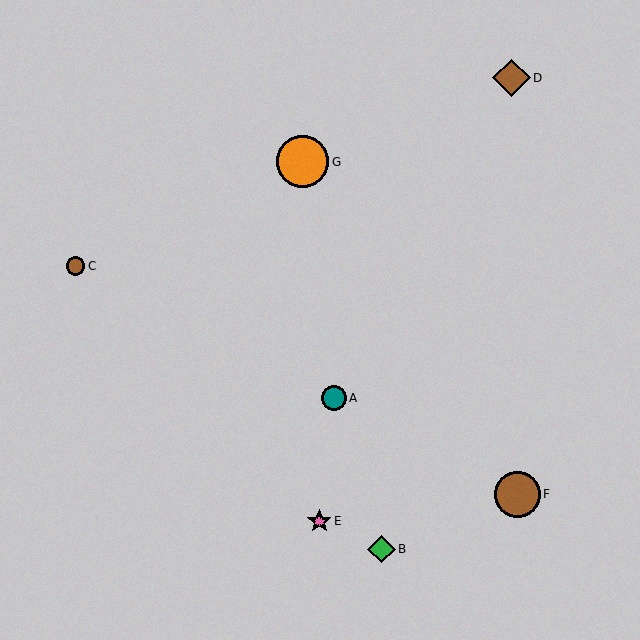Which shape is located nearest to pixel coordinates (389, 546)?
The green diamond (labeled B) at (381, 549) is nearest to that location.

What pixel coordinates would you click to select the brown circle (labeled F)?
Click at (517, 494) to select the brown circle F.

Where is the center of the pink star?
The center of the pink star is at (319, 521).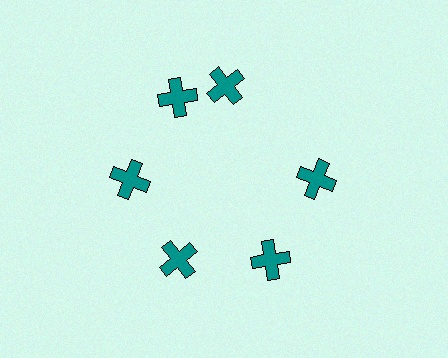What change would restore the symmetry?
The symmetry would be restored by rotating it back into even spacing with its neighbors so that all 6 crosses sit at equal angles and equal distance from the center.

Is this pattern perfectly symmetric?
No. The 6 teal crosses are arranged in a ring, but one element near the 1 o'clock position is rotated out of alignment along the ring, breaking the 6-fold rotational symmetry.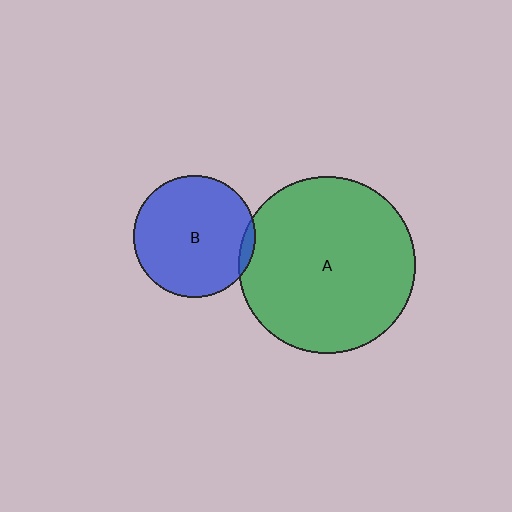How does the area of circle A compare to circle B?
Approximately 2.1 times.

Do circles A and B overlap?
Yes.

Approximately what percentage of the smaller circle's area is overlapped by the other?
Approximately 5%.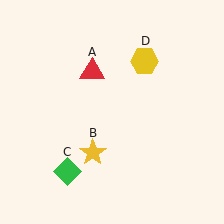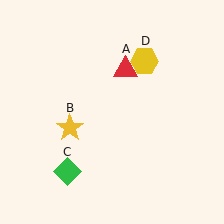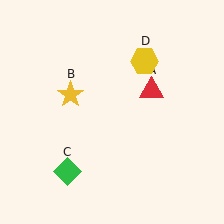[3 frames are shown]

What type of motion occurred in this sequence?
The red triangle (object A), yellow star (object B) rotated clockwise around the center of the scene.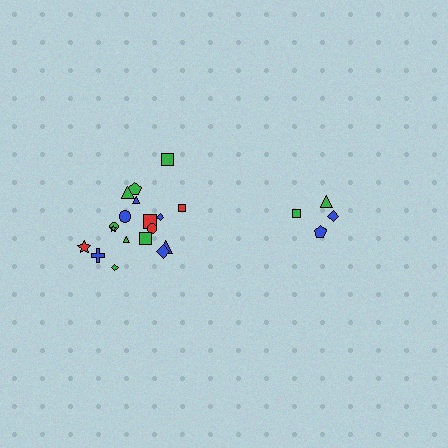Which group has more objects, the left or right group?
The left group.